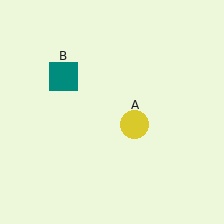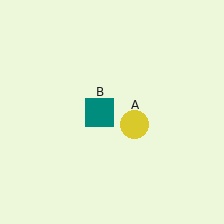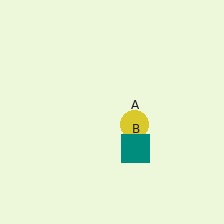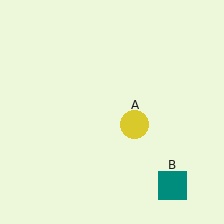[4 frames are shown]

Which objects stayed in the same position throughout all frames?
Yellow circle (object A) remained stationary.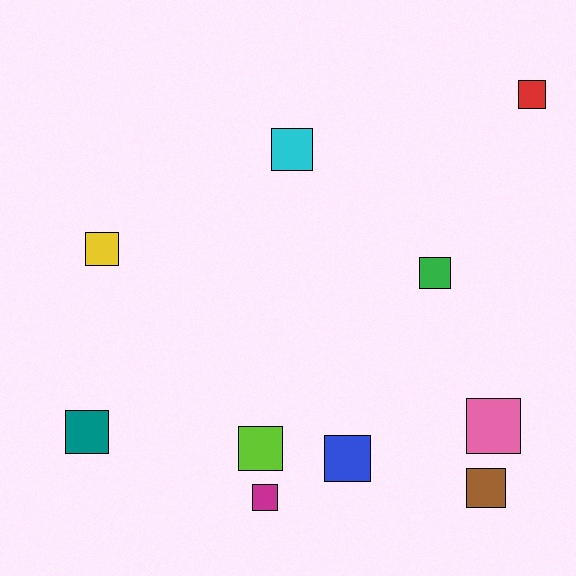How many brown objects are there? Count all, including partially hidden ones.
There is 1 brown object.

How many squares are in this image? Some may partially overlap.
There are 10 squares.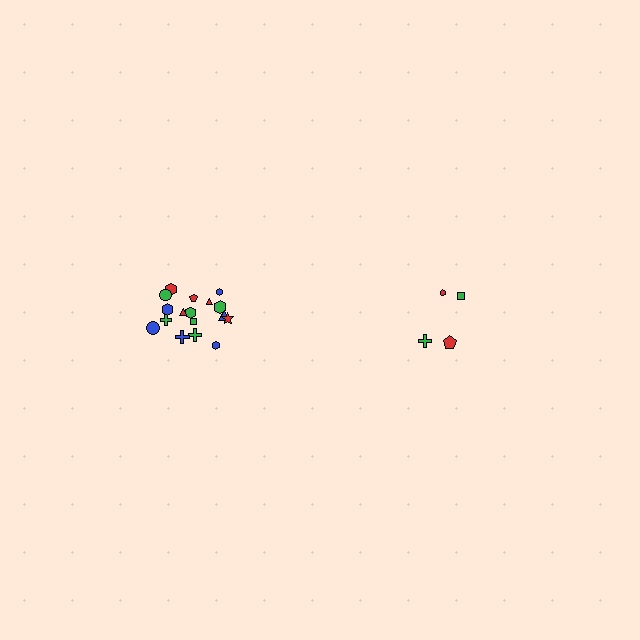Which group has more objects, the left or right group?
The left group.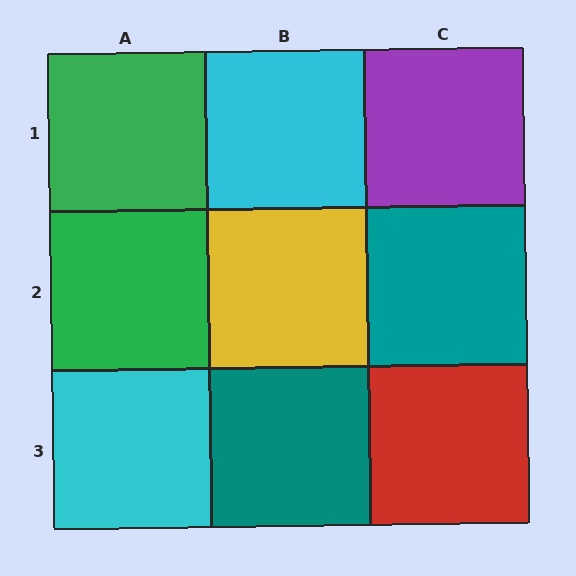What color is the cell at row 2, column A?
Green.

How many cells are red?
1 cell is red.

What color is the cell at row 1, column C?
Purple.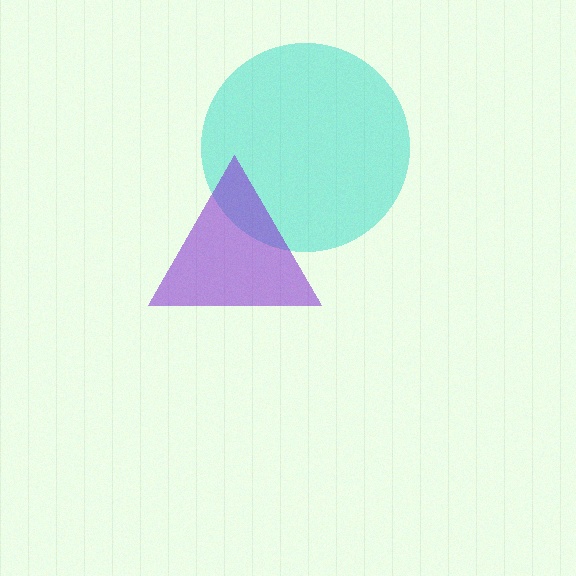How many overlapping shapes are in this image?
There are 2 overlapping shapes in the image.